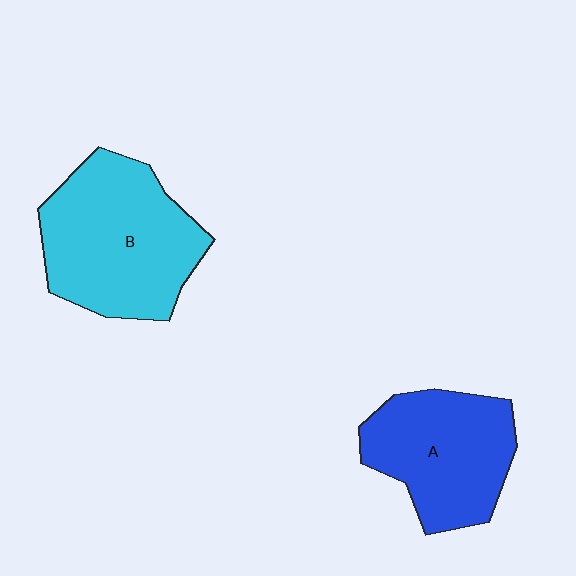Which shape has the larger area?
Shape B (cyan).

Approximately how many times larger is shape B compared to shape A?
Approximately 1.3 times.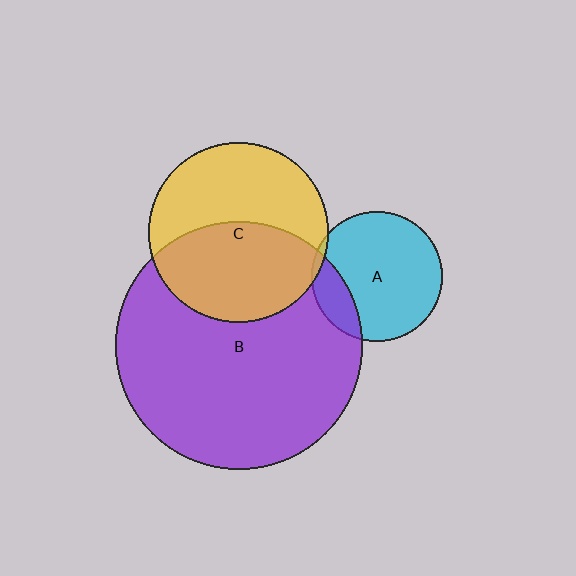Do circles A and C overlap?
Yes.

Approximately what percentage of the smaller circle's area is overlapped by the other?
Approximately 5%.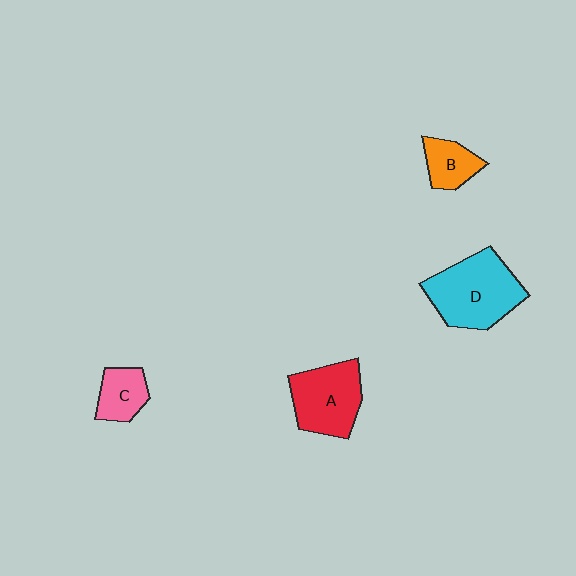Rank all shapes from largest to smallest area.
From largest to smallest: D (cyan), A (red), C (pink), B (orange).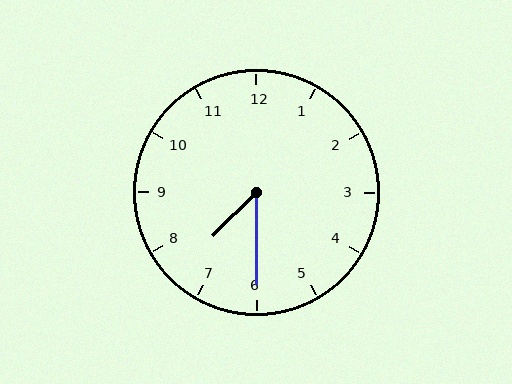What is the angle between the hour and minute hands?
Approximately 45 degrees.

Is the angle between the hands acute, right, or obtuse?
It is acute.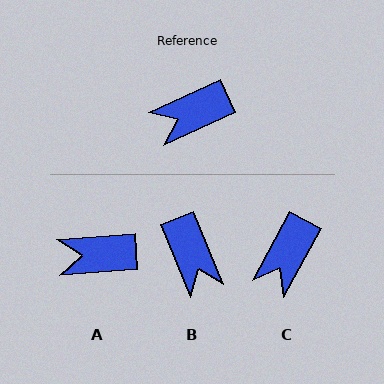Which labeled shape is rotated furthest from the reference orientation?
B, about 88 degrees away.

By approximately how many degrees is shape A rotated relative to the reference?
Approximately 21 degrees clockwise.